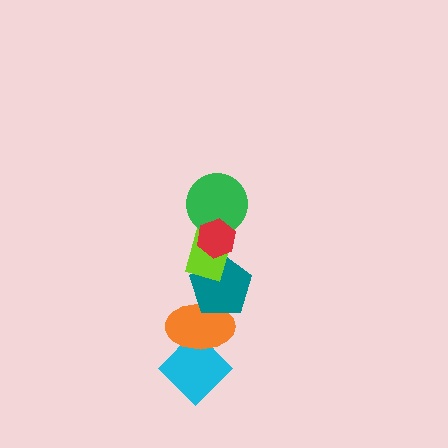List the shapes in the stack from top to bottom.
From top to bottom: the red hexagon, the green circle, the lime rectangle, the teal pentagon, the orange ellipse, the cyan diamond.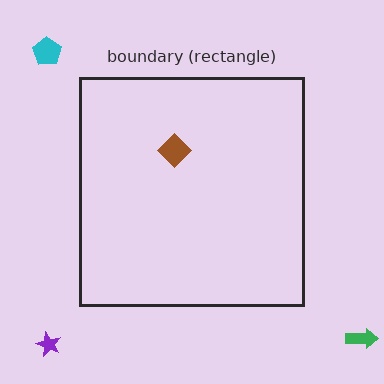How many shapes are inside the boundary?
1 inside, 3 outside.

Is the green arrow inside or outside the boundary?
Outside.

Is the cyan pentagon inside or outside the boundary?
Outside.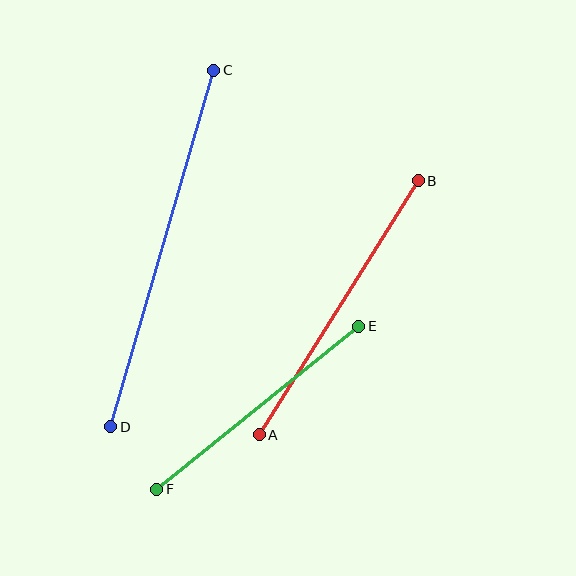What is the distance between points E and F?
The distance is approximately 260 pixels.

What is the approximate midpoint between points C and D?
The midpoint is at approximately (162, 248) pixels.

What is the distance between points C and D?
The distance is approximately 371 pixels.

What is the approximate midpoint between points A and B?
The midpoint is at approximately (339, 308) pixels.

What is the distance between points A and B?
The distance is approximately 300 pixels.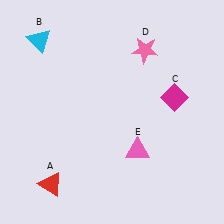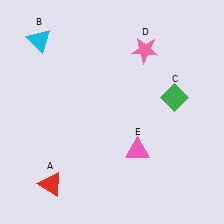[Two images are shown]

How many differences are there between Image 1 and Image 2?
There is 1 difference between the two images.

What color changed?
The diamond (C) changed from magenta in Image 1 to green in Image 2.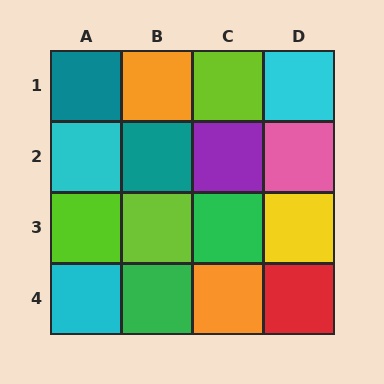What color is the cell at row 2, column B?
Teal.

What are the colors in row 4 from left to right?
Cyan, green, orange, red.